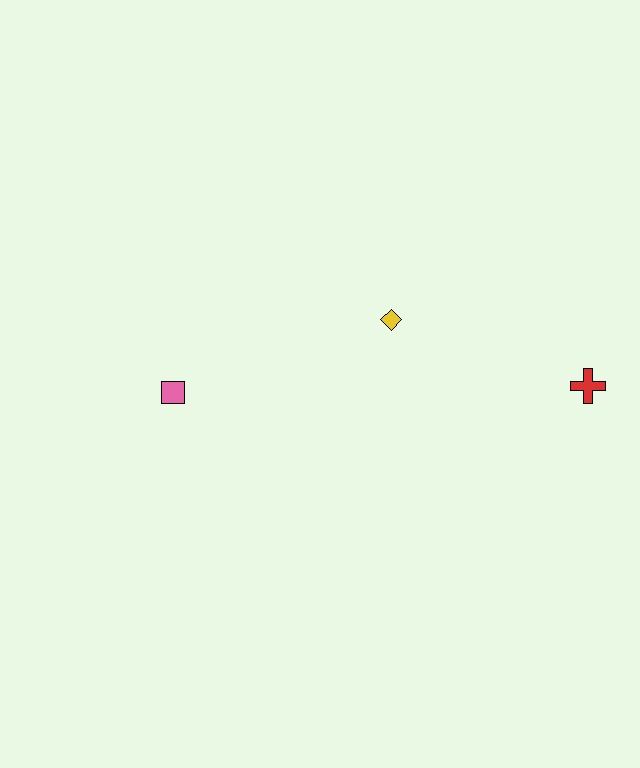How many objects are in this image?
There are 3 objects.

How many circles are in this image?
There are no circles.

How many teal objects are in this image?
There are no teal objects.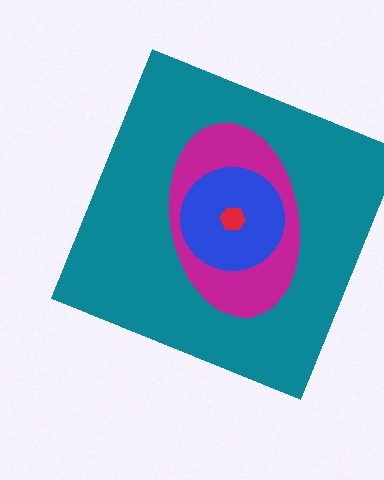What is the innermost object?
The red hexagon.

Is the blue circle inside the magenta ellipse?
Yes.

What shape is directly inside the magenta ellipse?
The blue circle.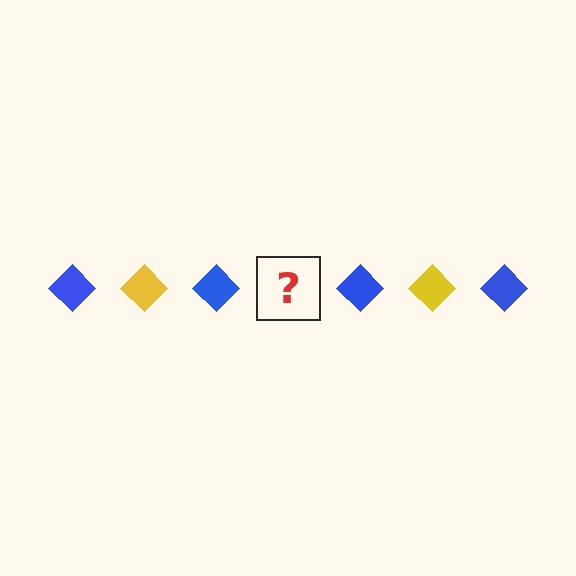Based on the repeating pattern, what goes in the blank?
The blank should be a yellow diamond.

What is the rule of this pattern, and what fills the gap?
The rule is that the pattern cycles through blue, yellow diamonds. The gap should be filled with a yellow diamond.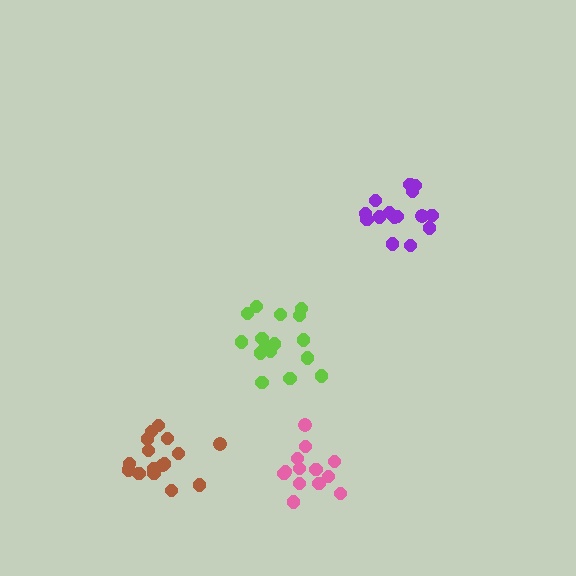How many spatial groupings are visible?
There are 4 spatial groupings.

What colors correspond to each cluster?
The clusters are colored: purple, pink, lime, brown.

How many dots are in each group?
Group 1: 15 dots, Group 2: 13 dots, Group 3: 16 dots, Group 4: 16 dots (60 total).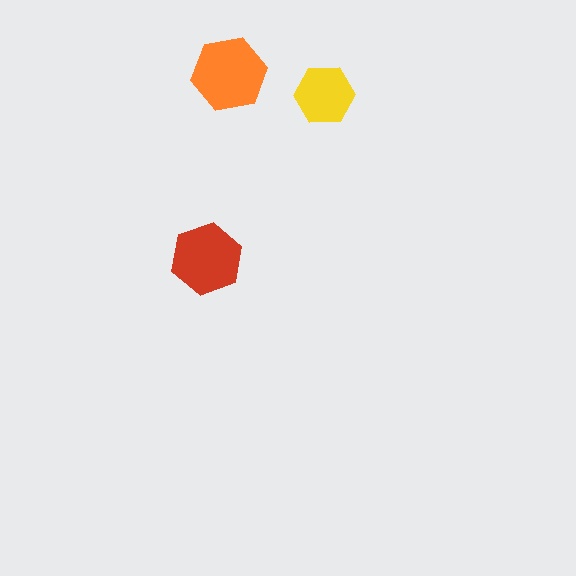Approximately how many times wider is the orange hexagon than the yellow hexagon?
About 1.5 times wider.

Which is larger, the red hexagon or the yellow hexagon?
The red one.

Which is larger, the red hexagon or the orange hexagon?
The orange one.